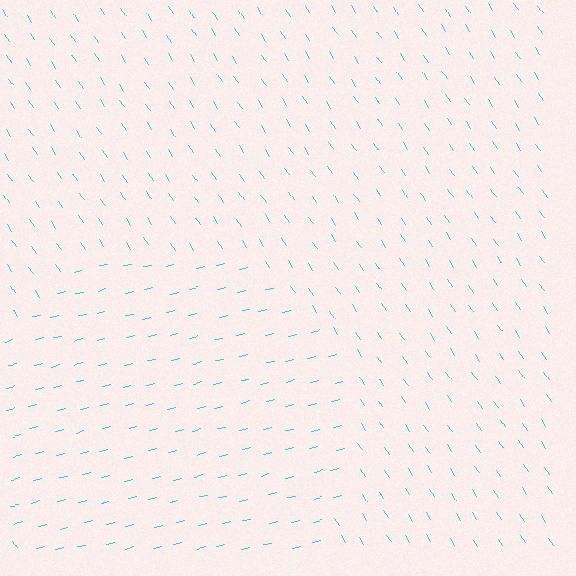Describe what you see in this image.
The image is filled with small cyan line segments. A circle region in the image has lines oriented differently from the surrounding lines, creating a visible texture boundary.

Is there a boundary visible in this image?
Yes, there is a texture boundary formed by a change in line orientation.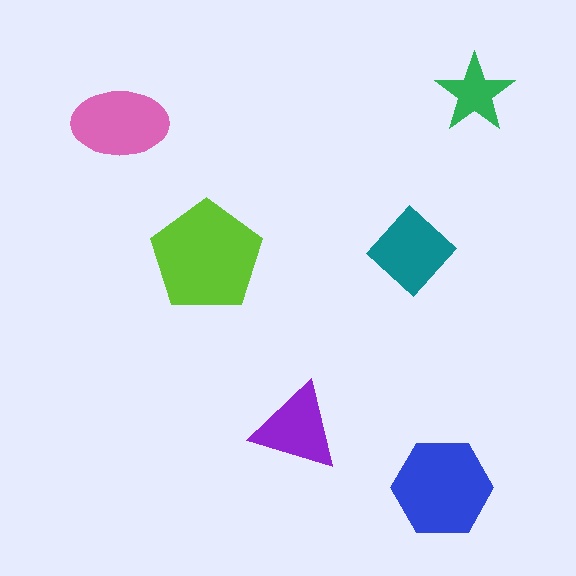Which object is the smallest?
The green star.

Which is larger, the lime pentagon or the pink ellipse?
The lime pentagon.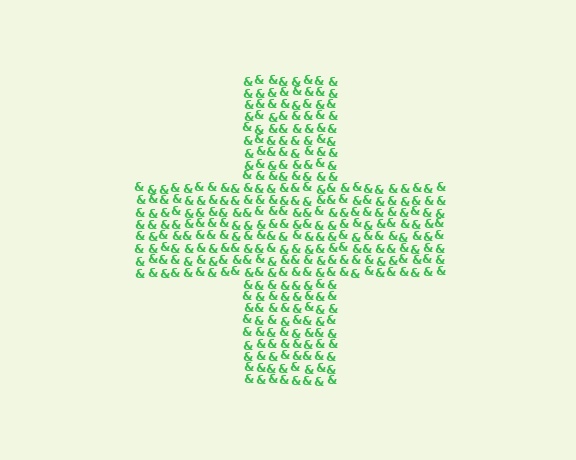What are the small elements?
The small elements are ampersands.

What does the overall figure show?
The overall figure shows a cross.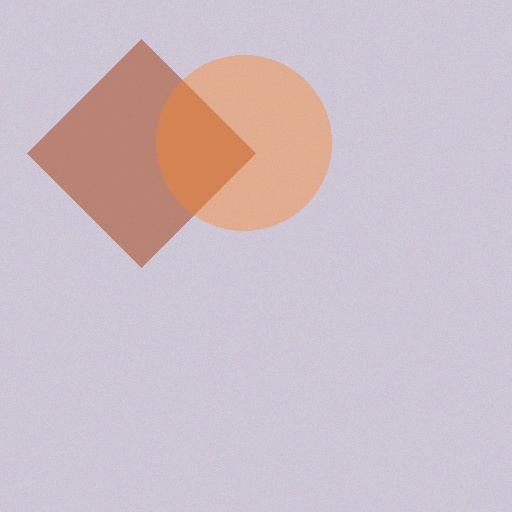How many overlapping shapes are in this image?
There are 2 overlapping shapes in the image.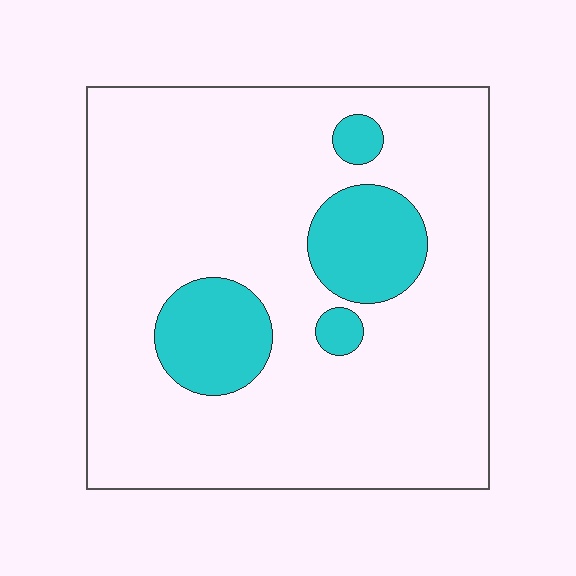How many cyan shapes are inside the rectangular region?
4.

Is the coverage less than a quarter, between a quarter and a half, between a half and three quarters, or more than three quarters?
Less than a quarter.